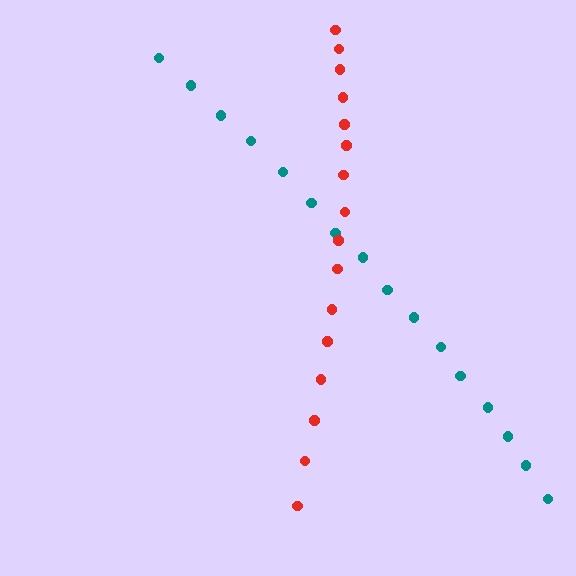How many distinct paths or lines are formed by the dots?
There are 2 distinct paths.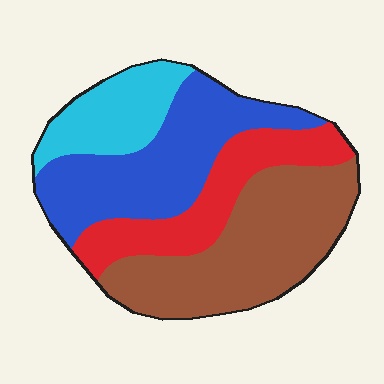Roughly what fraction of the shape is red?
Red takes up about one fifth (1/5) of the shape.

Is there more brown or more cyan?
Brown.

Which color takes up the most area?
Brown, at roughly 35%.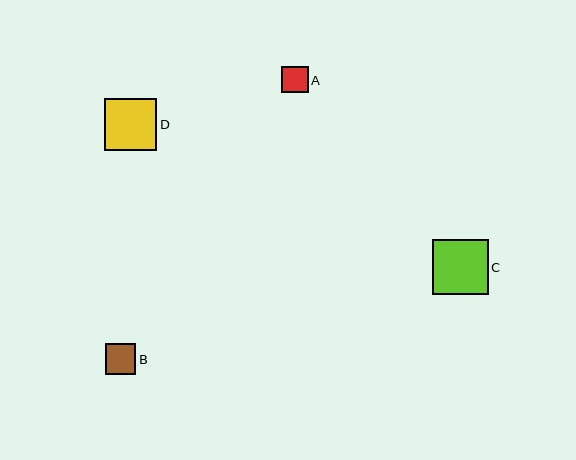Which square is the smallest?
Square A is the smallest with a size of approximately 26 pixels.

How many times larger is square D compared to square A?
Square D is approximately 2.0 times the size of square A.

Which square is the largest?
Square C is the largest with a size of approximately 55 pixels.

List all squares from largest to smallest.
From largest to smallest: C, D, B, A.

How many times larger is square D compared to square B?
Square D is approximately 1.7 times the size of square B.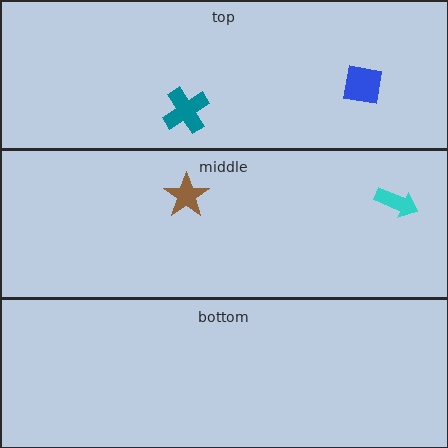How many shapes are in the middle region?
2.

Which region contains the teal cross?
The top region.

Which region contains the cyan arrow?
The middle region.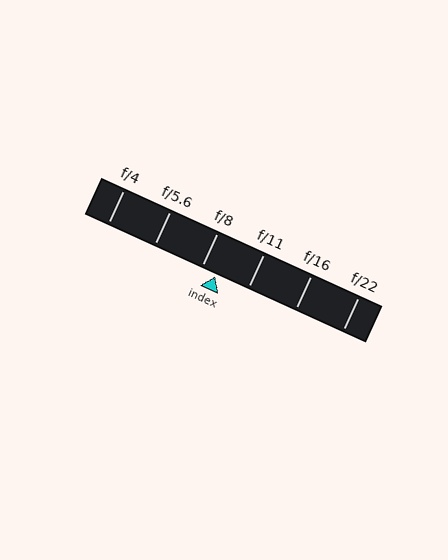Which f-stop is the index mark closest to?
The index mark is closest to f/8.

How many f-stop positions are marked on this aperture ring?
There are 6 f-stop positions marked.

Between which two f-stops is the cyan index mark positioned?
The index mark is between f/8 and f/11.